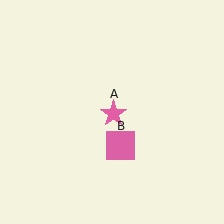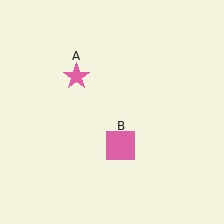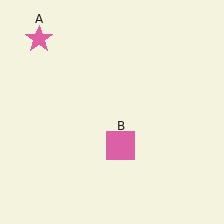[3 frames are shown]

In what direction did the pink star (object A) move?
The pink star (object A) moved up and to the left.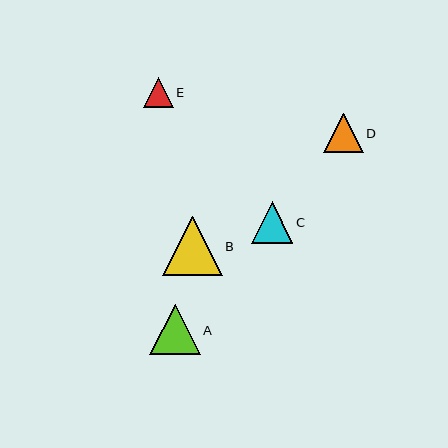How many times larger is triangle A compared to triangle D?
Triangle A is approximately 1.3 times the size of triangle D.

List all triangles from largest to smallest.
From largest to smallest: B, A, C, D, E.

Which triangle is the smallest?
Triangle E is the smallest with a size of approximately 30 pixels.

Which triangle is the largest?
Triangle B is the largest with a size of approximately 60 pixels.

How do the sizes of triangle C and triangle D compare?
Triangle C and triangle D are approximately the same size.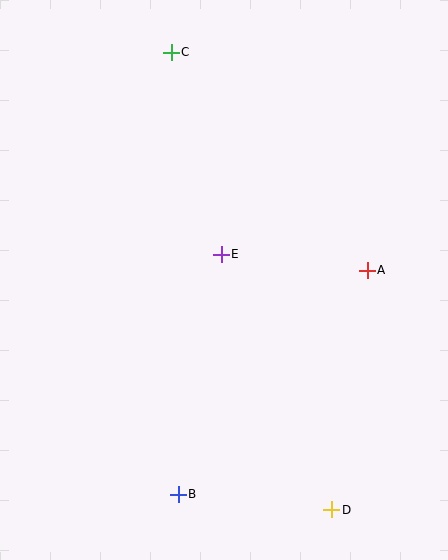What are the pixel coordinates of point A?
Point A is at (367, 270).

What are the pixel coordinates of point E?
Point E is at (221, 254).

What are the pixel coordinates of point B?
Point B is at (178, 494).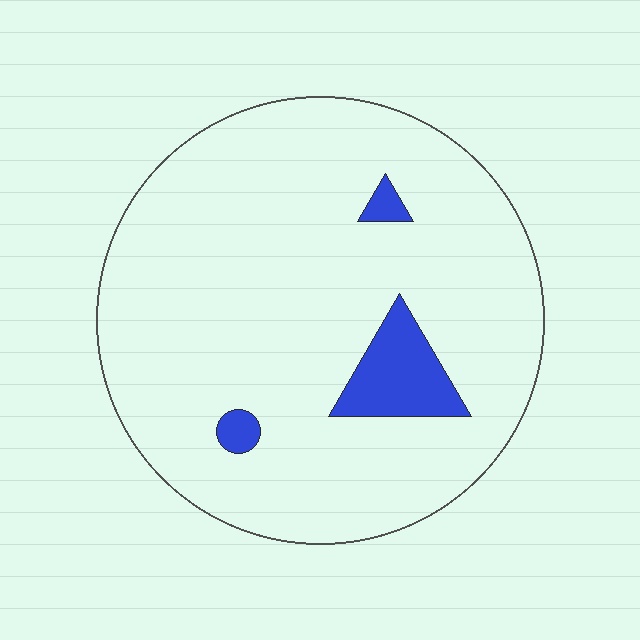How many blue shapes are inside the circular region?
3.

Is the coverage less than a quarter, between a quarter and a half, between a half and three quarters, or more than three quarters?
Less than a quarter.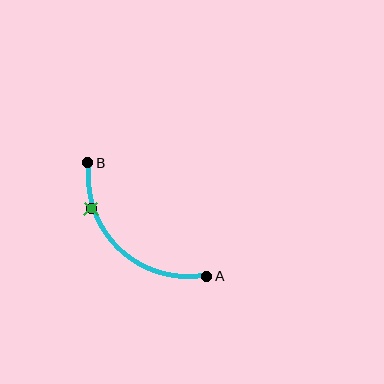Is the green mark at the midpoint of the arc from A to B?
No. The green mark lies on the arc but is closer to endpoint B. The arc midpoint would be at the point on the curve equidistant along the arc from both A and B.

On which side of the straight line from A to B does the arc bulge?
The arc bulges below and to the left of the straight line connecting A and B.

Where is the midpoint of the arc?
The arc midpoint is the point on the curve farthest from the straight line joining A and B. It sits below and to the left of that line.